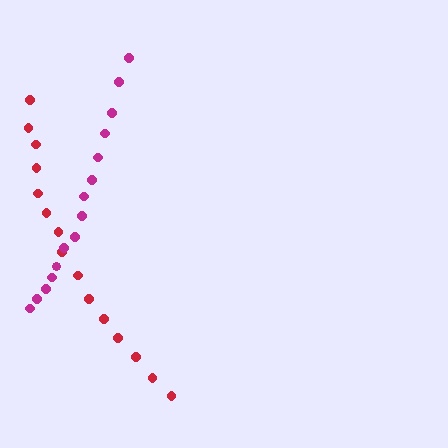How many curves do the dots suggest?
There are 2 distinct paths.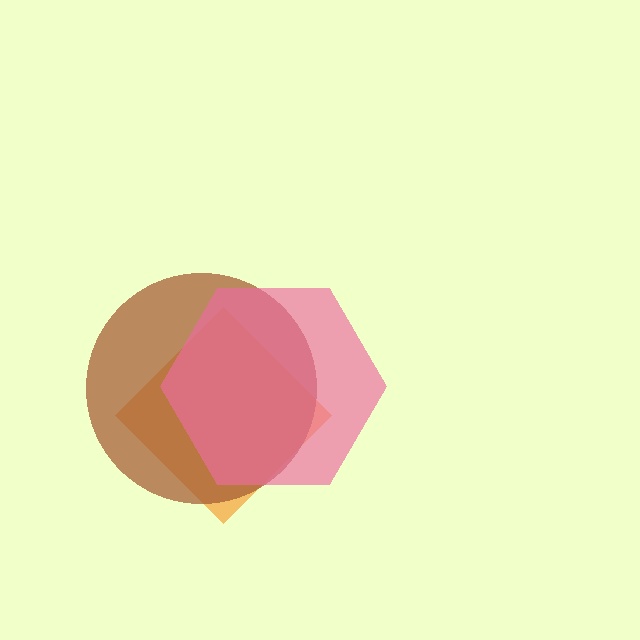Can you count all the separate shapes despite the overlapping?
Yes, there are 3 separate shapes.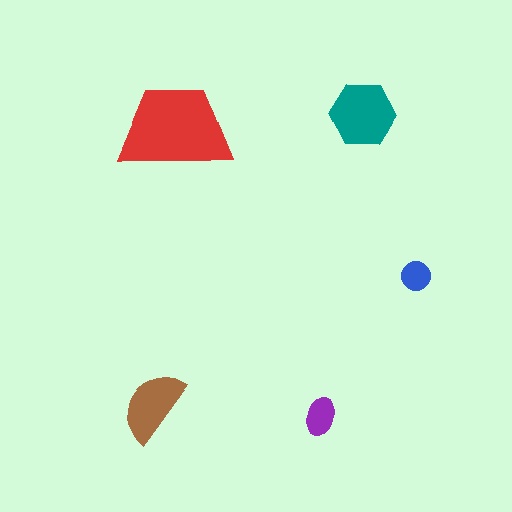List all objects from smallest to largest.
The blue circle, the purple ellipse, the brown semicircle, the teal hexagon, the red trapezoid.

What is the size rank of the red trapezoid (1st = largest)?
1st.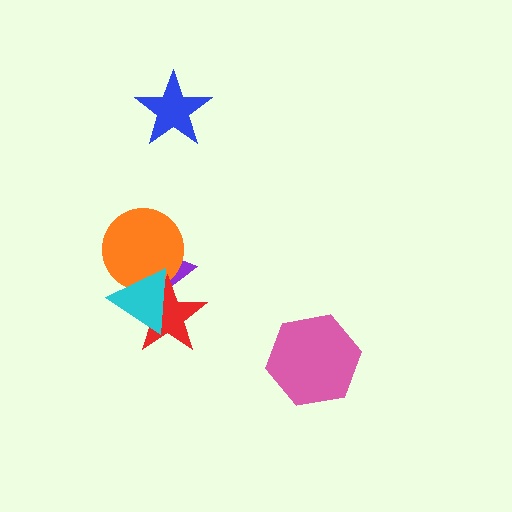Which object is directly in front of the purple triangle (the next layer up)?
The orange circle is directly in front of the purple triangle.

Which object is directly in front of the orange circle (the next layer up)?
The red star is directly in front of the orange circle.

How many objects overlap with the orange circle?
3 objects overlap with the orange circle.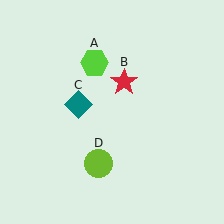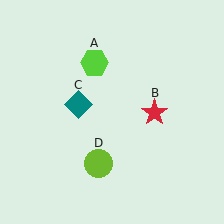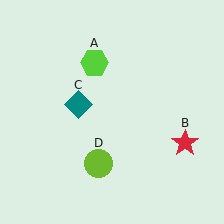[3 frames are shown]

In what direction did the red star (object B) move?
The red star (object B) moved down and to the right.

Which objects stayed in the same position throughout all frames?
Lime hexagon (object A) and teal diamond (object C) and lime circle (object D) remained stationary.